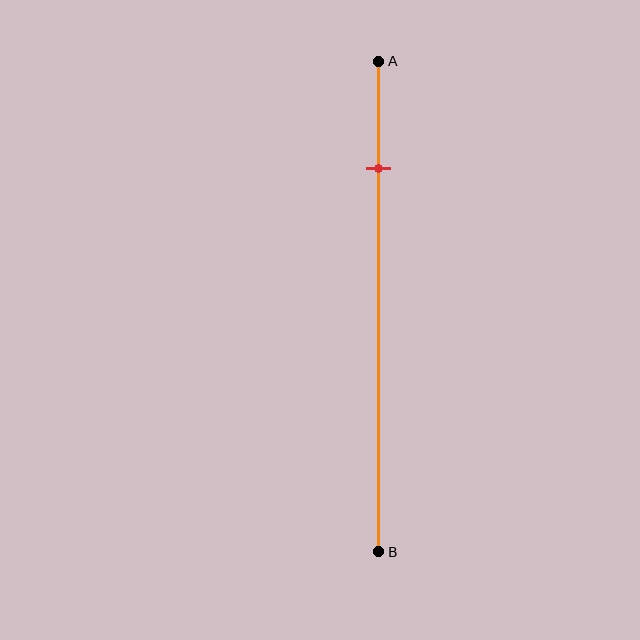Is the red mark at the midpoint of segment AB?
No, the mark is at about 20% from A, not at the 50% midpoint.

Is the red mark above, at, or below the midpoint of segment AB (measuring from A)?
The red mark is above the midpoint of segment AB.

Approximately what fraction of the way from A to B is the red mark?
The red mark is approximately 20% of the way from A to B.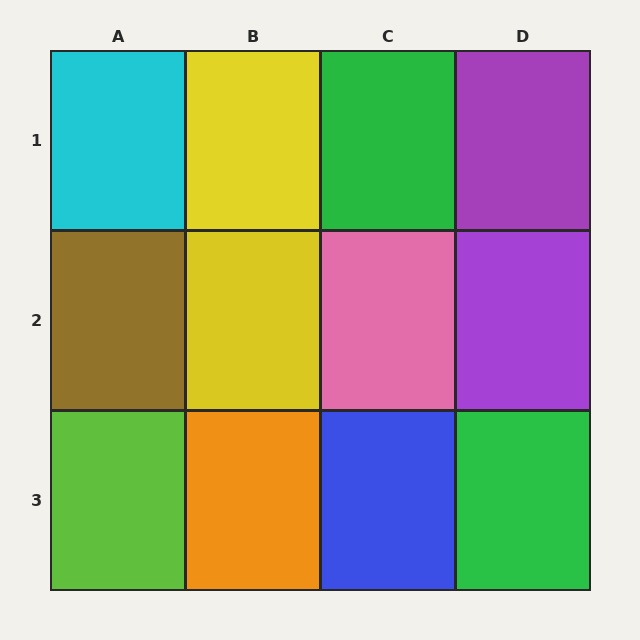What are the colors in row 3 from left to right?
Lime, orange, blue, green.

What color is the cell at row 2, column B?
Yellow.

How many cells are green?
2 cells are green.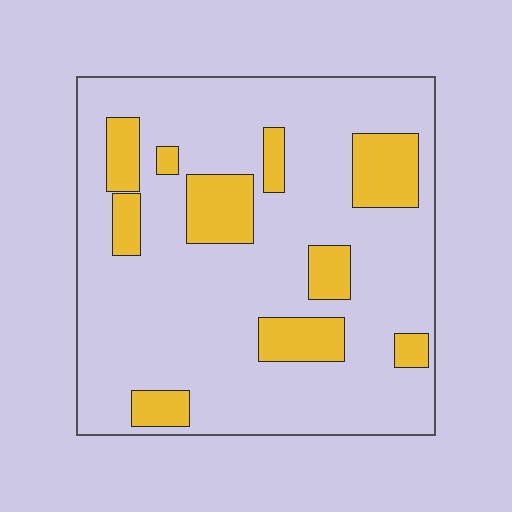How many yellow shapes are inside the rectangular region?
10.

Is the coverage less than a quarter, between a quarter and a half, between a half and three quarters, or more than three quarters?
Less than a quarter.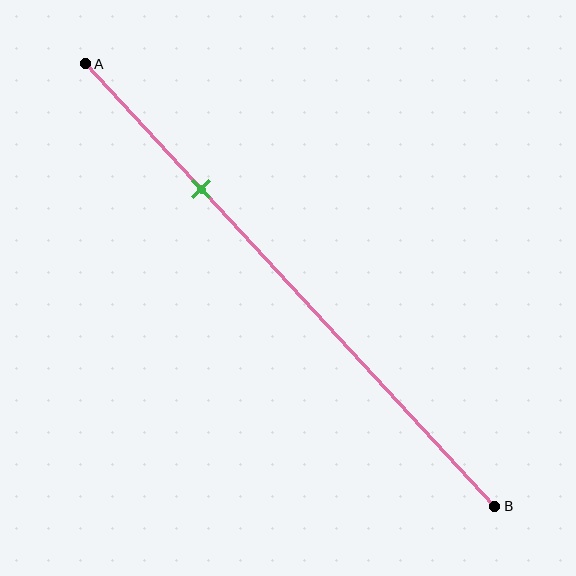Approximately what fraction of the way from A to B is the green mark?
The green mark is approximately 30% of the way from A to B.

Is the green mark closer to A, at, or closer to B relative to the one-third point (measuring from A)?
The green mark is closer to point A than the one-third point of segment AB.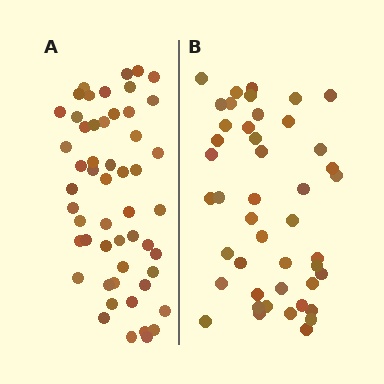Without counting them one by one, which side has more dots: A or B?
Region A (the left region) has more dots.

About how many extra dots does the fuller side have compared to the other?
Region A has roughly 8 or so more dots than region B.